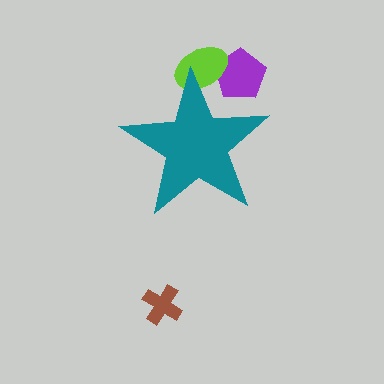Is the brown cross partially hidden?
No, the brown cross is fully visible.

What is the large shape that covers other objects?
A teal star.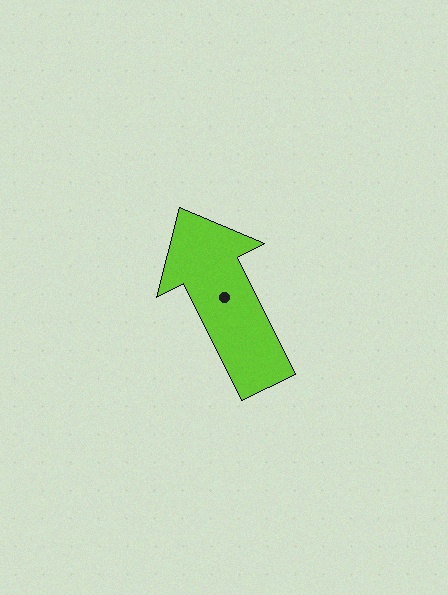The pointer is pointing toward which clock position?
Roughly 11 o'clock.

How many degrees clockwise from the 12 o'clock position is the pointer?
Approximately 334 degrees.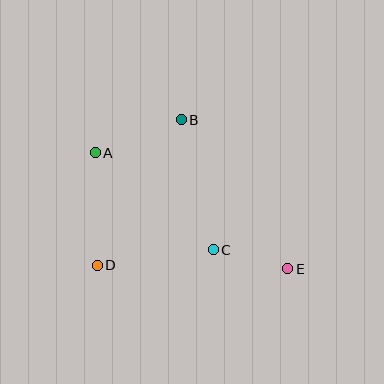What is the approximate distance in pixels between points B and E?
The distance between B and E is approximately 183 pixels.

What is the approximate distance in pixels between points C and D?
The distance between C and D is approximately 117 pixels.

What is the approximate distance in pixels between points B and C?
The distance between B and C is approximately 134 pixels.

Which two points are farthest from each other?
Points A and E are farthest from each other.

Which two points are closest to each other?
Points C and E are closest to each other.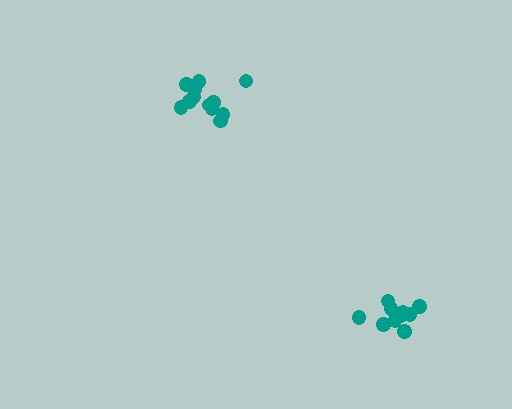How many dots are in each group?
Group 1: 11 dots, Group 2: 12 dots (23 total).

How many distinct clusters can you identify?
There are 2 distinct clusters.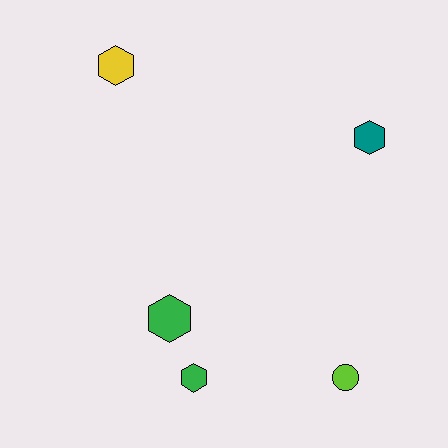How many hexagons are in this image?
There are 4 hexagons.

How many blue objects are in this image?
There are no blue objects.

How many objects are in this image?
There are 5 objects.